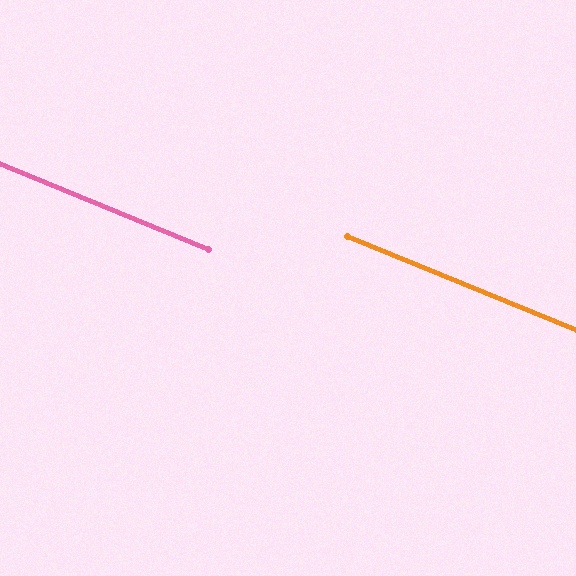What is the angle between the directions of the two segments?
Approximately 0 degrees.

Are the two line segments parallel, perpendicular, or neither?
Parallel — their directions differ by only 0.1°.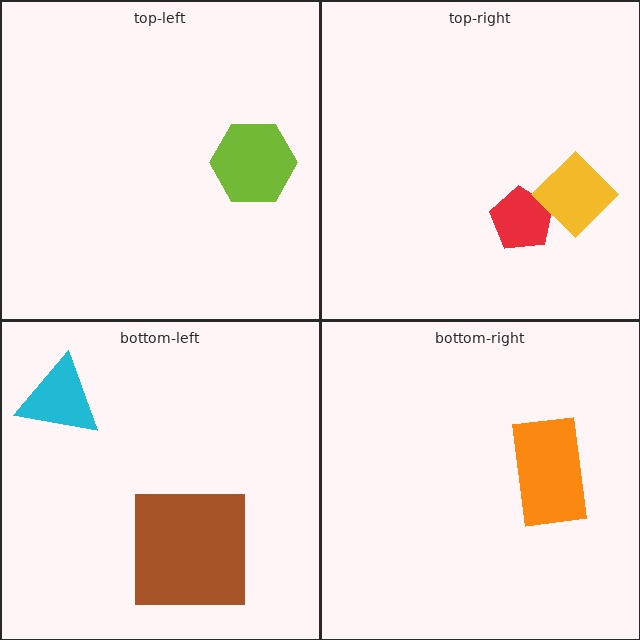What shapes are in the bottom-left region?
The cyan triangle, the brown square.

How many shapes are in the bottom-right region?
1.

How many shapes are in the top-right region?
2.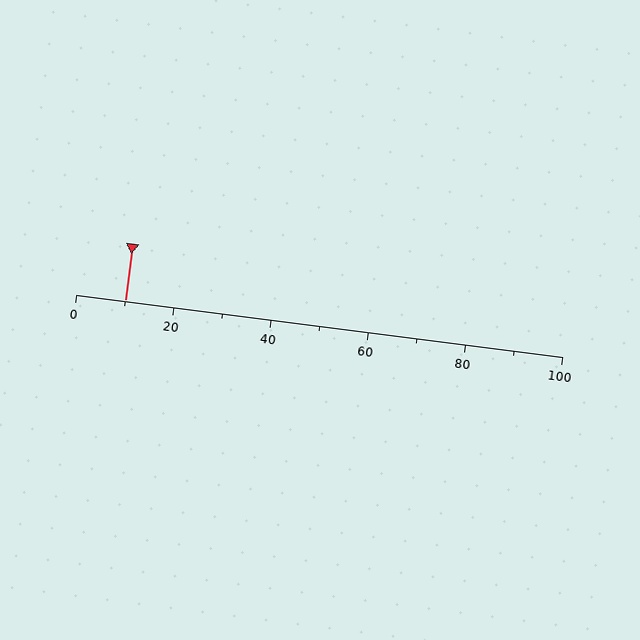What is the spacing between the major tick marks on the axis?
The major ticks are spaced 20 apart.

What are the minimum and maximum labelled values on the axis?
The axis runs from 0 to 100.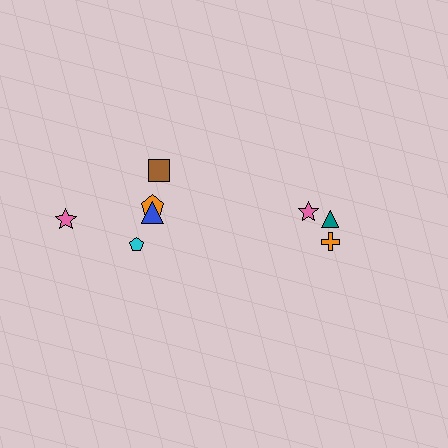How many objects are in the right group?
There are 3 objects.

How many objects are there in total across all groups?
There are 8 objects.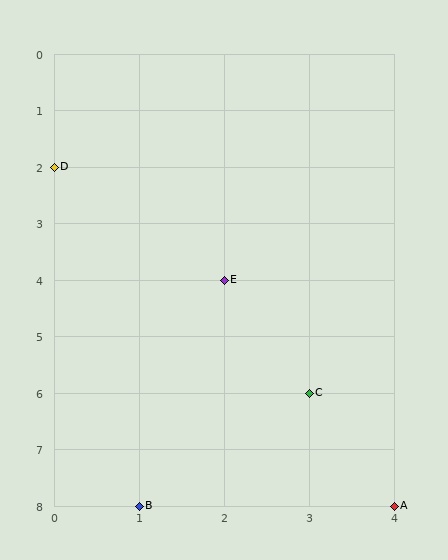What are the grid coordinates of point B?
Point B is at grid coordinates (1, 8).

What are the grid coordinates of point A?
Point A is at grid coordinates (4, 8).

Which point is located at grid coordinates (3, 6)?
Point C is at (3, 6).